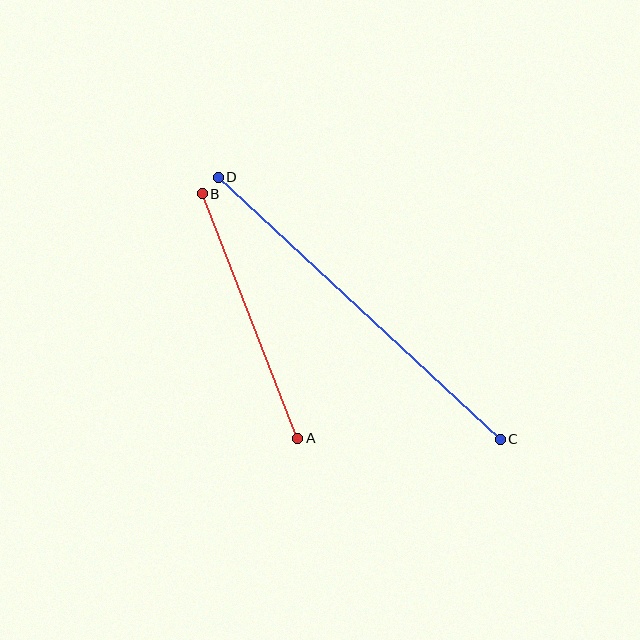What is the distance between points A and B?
The distance is approximately 262 pixels.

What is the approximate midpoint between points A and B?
The midpoint is at approximately (250, 316) pixels.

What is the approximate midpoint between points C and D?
The midpoint is at approximately (359, 308) pixels.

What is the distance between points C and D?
The distance is approximately 385 pixels.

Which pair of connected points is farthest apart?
Points C and D are farthest apart.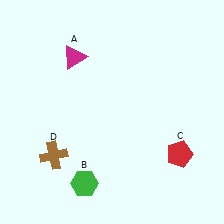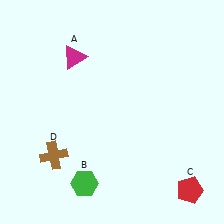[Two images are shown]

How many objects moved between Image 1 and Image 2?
1 object moved between the two images.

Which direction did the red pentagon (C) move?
The red pentagon (C) moved down.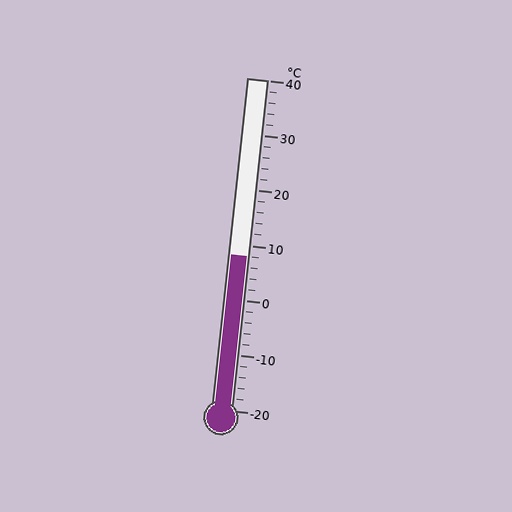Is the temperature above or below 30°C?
The temperature is below 30°C.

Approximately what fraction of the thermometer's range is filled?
The thermometer is filled to approximately 45% of its range.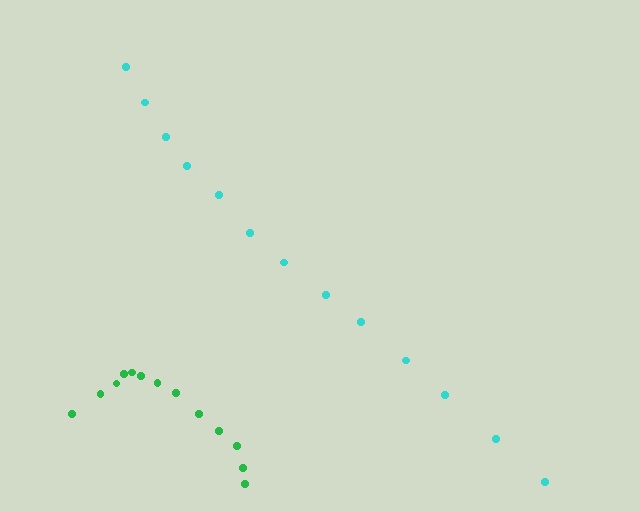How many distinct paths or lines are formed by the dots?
There are 2 distinct paths.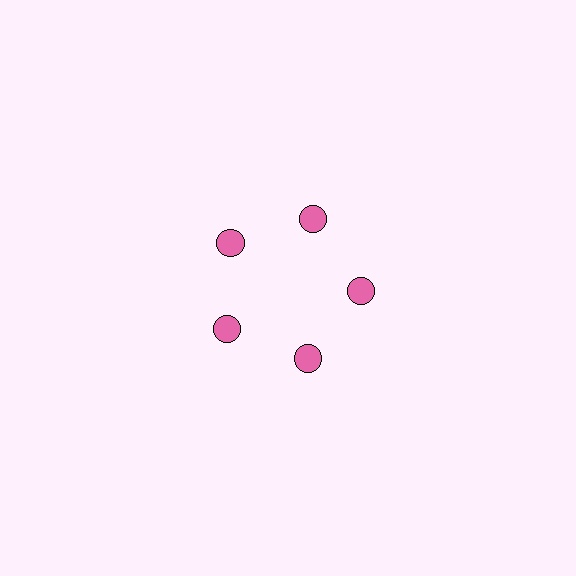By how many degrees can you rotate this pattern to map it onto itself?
The pattern maps onto itself every 72 degrees of rotation.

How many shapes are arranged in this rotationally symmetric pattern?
There are 5 shapes, arranged in 5 groups of 1.